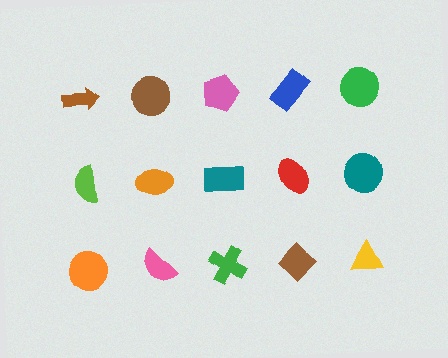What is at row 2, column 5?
A teal circle.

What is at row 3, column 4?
A brown diamond.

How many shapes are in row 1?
5 shapes.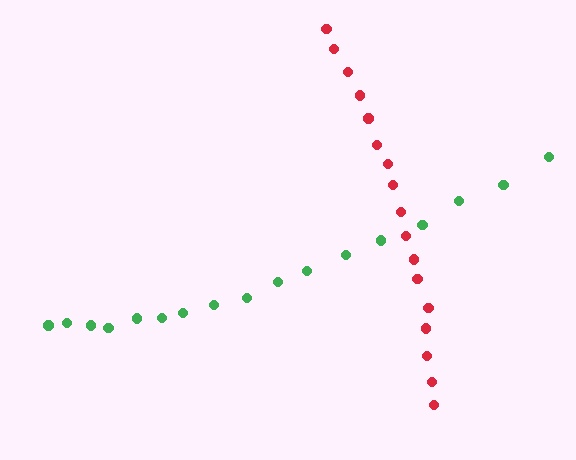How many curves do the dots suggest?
There are 2 distinct paths.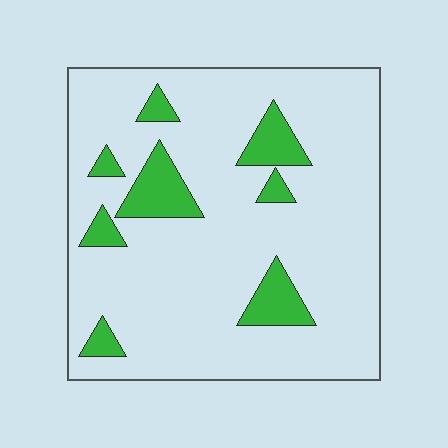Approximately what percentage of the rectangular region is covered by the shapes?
Approximately 15%.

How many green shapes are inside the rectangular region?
8.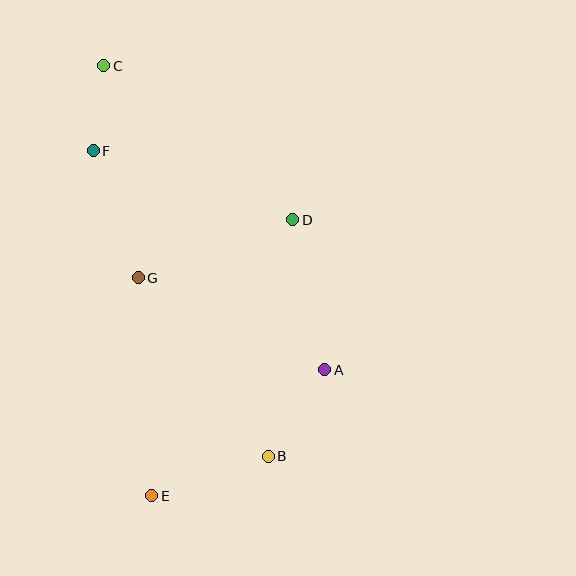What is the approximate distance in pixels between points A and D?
The distance between A and D is approximately 153 pixels.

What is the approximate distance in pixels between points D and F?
The distance between D and F is approximately 211 pixels.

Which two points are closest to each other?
Points C and F are closest to each other.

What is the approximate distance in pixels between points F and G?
The distance between F and G is approximately 135 pixels.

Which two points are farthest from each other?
Points C and E are farthest from each other.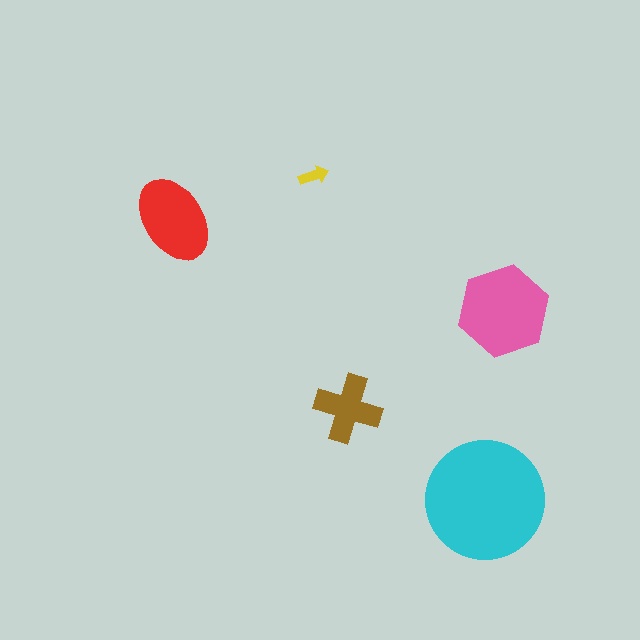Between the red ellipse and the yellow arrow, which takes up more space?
The red ellipse.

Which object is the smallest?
The yellow arrow.